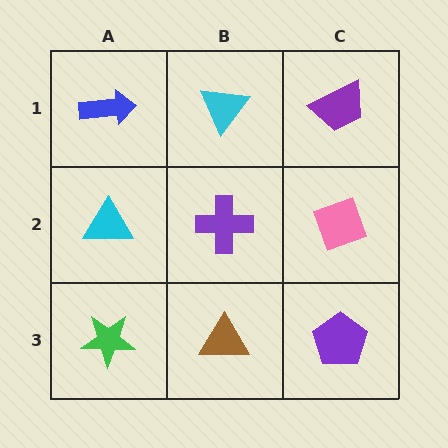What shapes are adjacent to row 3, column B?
A purple cross (row 2, column B), a green star (row 3, column A), a purple pentagon (row 3, column C).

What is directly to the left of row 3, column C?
A brown triangle.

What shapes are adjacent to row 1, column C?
A pink diamond (row 2, column C), a cyan triangle (row 1, column B).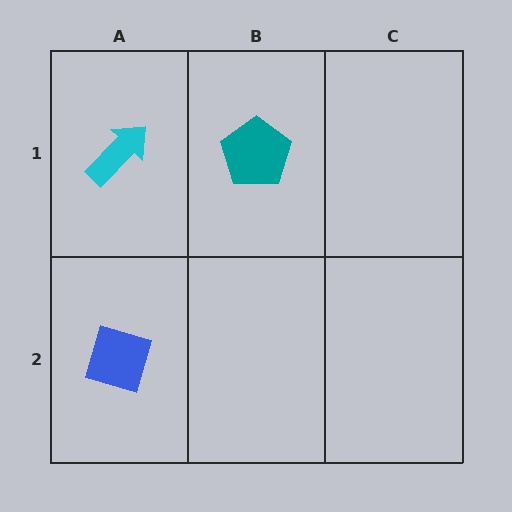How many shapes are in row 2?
1 shape.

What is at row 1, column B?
A teal pentagon.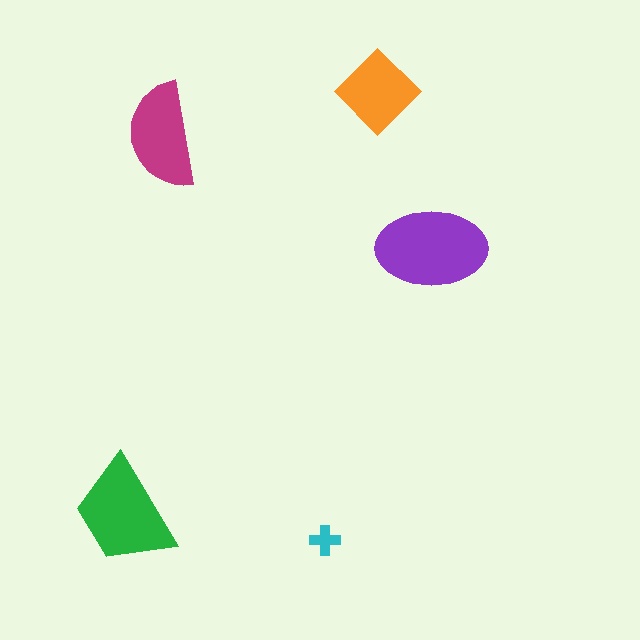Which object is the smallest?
The cyan cross.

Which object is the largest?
The purple ellipse.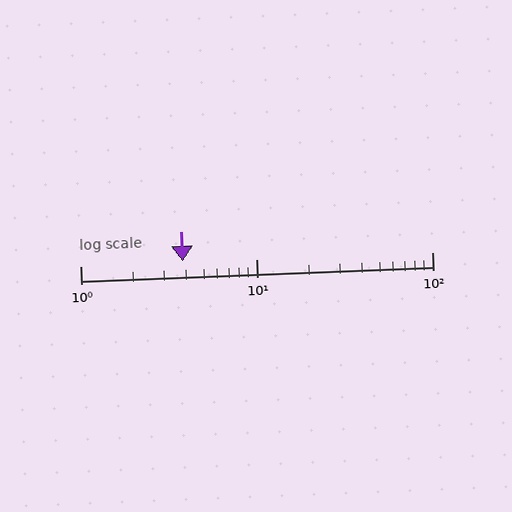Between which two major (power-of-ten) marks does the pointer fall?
The pointer is between 1 and 10.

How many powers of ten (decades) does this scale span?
The scale spans 2 decades, from 1 to 100.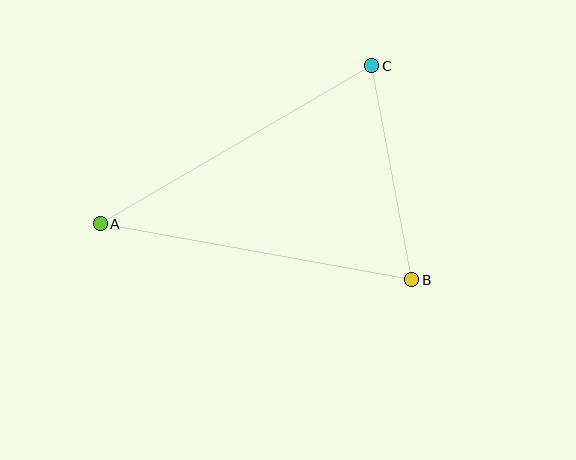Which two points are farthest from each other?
Points A and B are farthest from each other.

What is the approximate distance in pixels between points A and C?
The distance between A and C is approximately 314 pixels.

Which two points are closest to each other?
Points B and C are closest to each other.